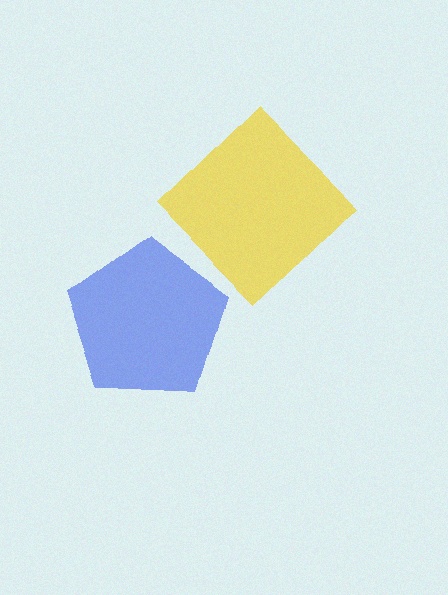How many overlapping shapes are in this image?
There are 2 overlapping shapes in the image.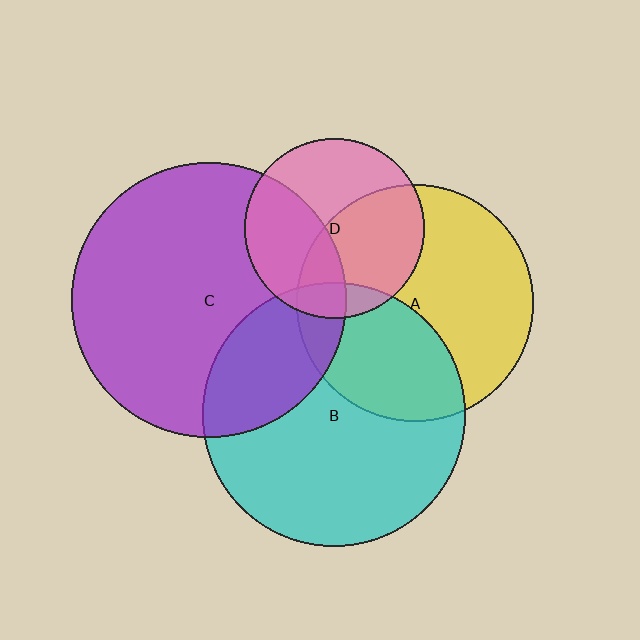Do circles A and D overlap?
Yes.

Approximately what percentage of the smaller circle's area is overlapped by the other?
Approximately 45%.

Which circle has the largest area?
Circle C (purple).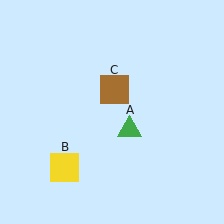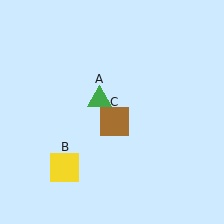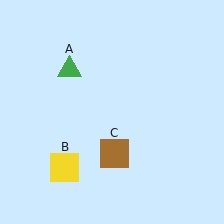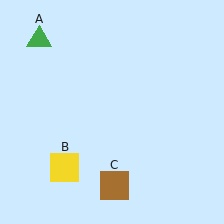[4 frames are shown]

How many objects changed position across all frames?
2 objects changed position: green triangle (object A), brown square (object C).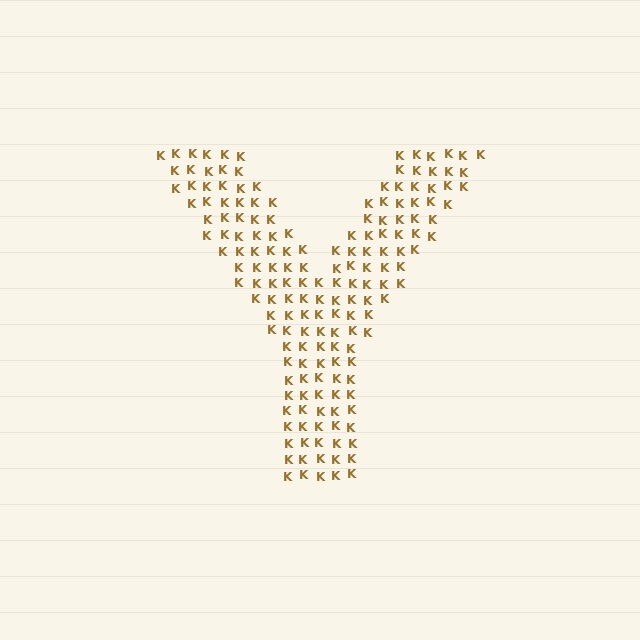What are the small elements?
The small elements are letter K's.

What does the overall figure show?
The overall figure shows the letter Y.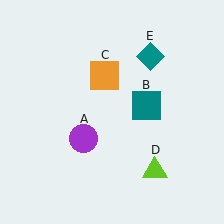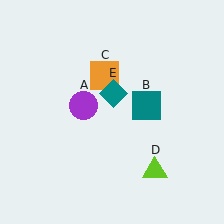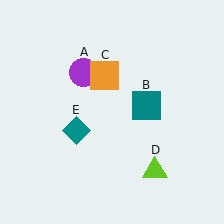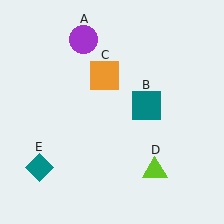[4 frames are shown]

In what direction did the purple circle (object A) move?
The purple circle (object A) moved up.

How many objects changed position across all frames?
2 objects changed position: purple circle (object A), teal diamond (object E).